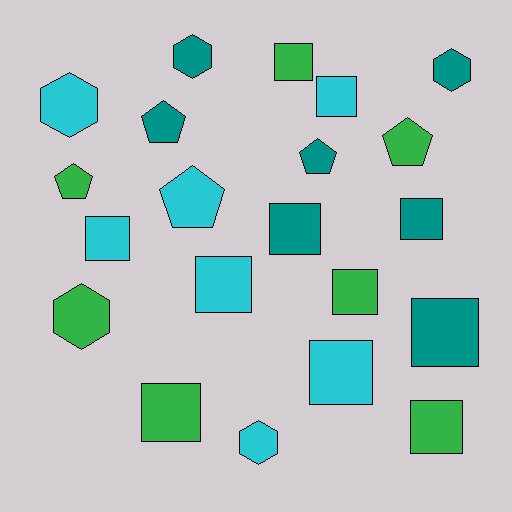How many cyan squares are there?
There are 4 cyan squares.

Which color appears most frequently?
Cyan, with 7 objects.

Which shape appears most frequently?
Square, with 11 objects.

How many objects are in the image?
There are 21 objects.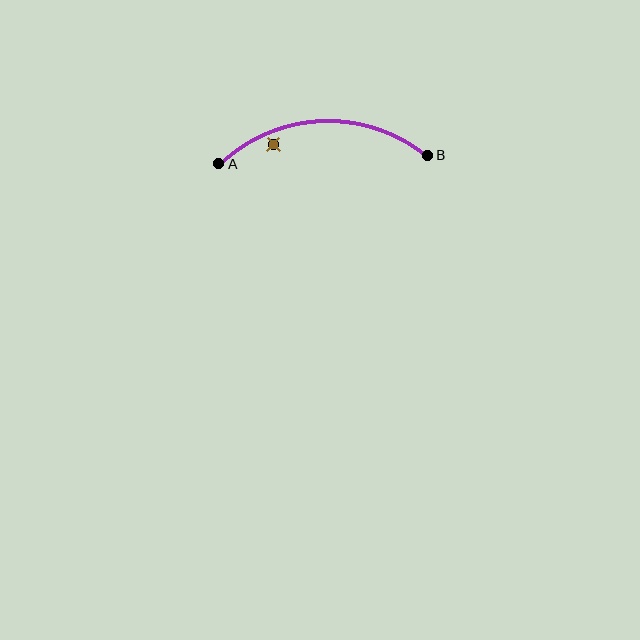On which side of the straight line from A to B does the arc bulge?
The arc bulges above the straight line connecting A and B.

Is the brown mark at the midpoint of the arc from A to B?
No — the brown mark does not lie on the arc at all. It sits slightly inside the curve.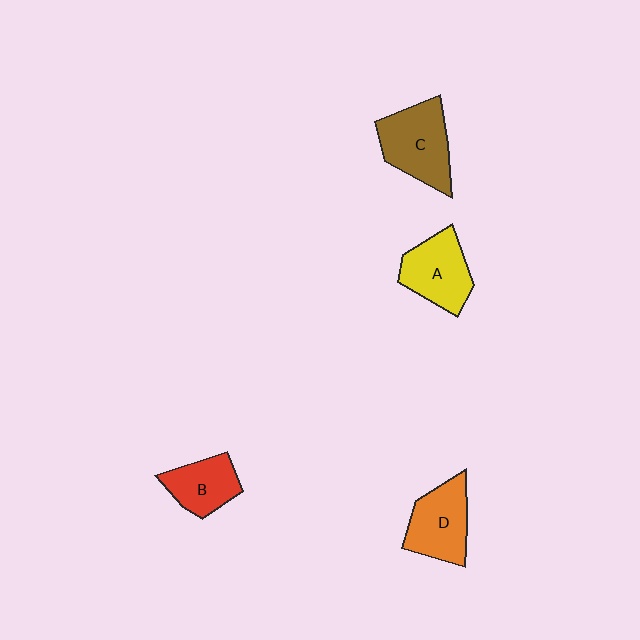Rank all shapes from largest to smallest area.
From largest to smallest: C (brown), D (orange), A (yellow), B (red).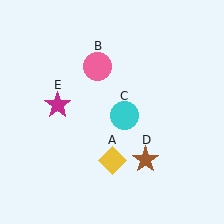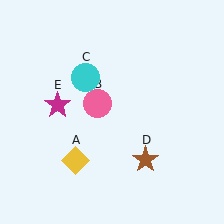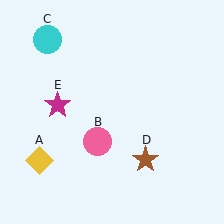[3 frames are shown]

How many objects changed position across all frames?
3 objects changed position: yellow diamond (object A), pink circle (object B), cyan circle (object C).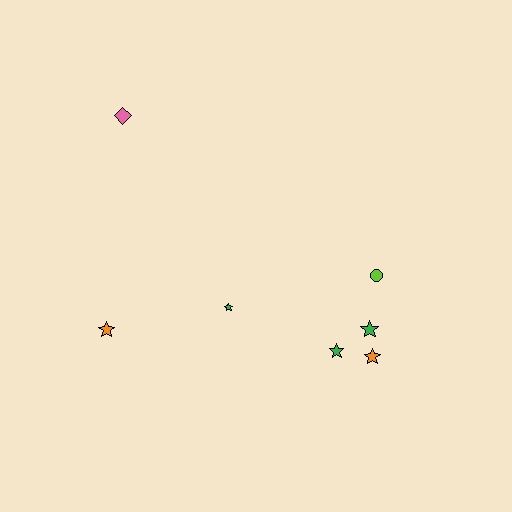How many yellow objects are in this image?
There are no yellow objects.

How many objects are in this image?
There are 7 objects.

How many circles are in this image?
There is 1 circle.